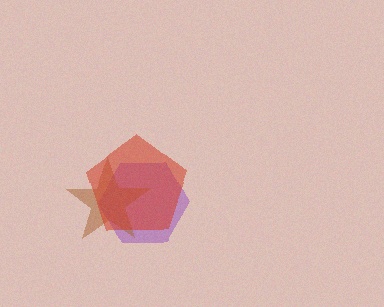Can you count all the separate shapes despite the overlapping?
Yes, there are 3 separate shapes.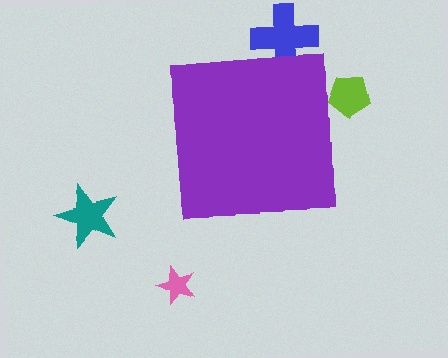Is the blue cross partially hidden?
Yes, the blue cross is partially hidden behind the purple square.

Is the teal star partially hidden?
No, the teal star is fully visible.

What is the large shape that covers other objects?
A purple square.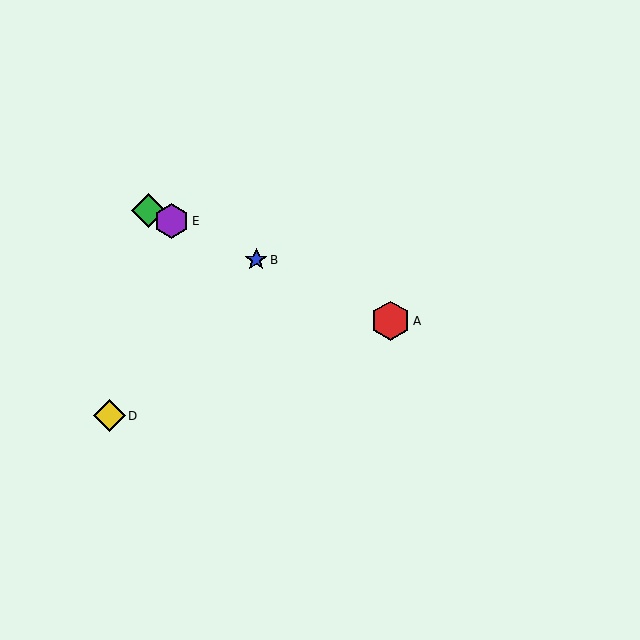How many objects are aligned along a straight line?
4 objects (A, B, C, E) are aligned along a straight line.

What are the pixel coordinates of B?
Object B is at (256, 260).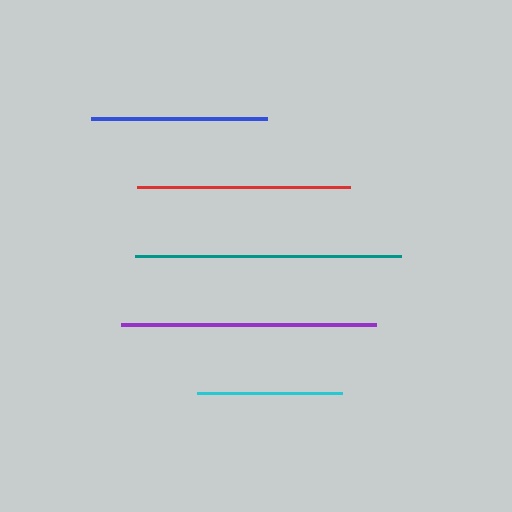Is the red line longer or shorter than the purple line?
The purple line is longer than the red line.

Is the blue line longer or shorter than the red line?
The red line is longer than the blue line.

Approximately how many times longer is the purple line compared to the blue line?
The purple line is approximately 1.4 times the length of the blue line.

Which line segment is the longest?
The teal line is the longest at approximately 266 pixels.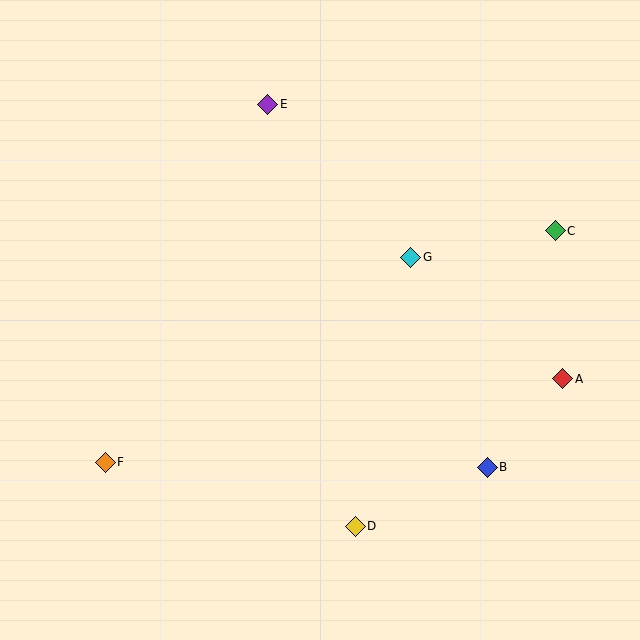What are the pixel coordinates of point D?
Point D is at (355, 526).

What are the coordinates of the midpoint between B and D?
The midpoint between B and D is at (421, 497).